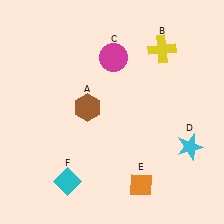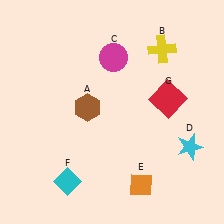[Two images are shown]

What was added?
A red square (G) was added in Image 2.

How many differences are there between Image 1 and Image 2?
There is 1 difference between the two images.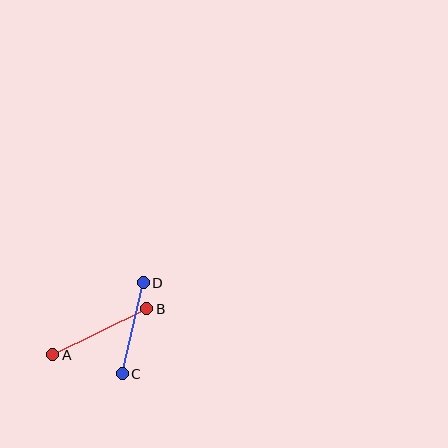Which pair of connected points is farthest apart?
Points A and B are farthest apart.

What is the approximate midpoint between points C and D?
The midpoint is at approximately (133, 328) pixels.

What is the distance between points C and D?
The distance is approximately 93 pixels.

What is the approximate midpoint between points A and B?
The midpoint is at approximately (100, 332) pixels.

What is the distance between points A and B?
The distance is approximately 105 pixels.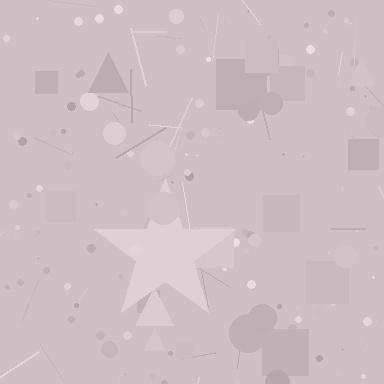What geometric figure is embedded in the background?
A star is embedded in the background.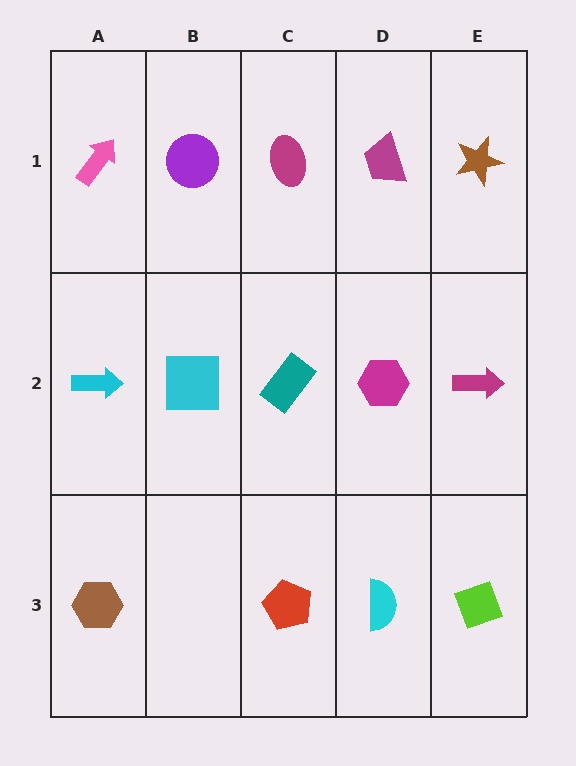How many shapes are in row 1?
5 shapes.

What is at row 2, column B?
A cyan square.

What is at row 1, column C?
A magenta ellipse.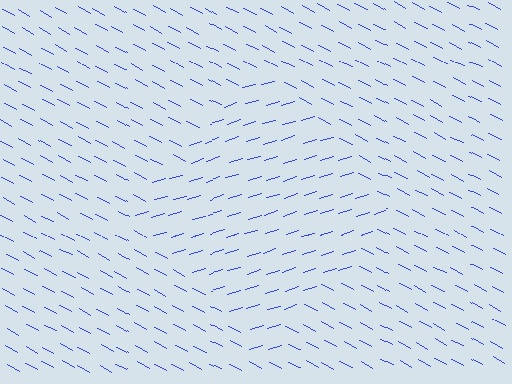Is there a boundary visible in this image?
Yes, there is a texture boundary formed by a change in line orientation.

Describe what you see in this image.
The image is filled with small blue line segments. A diamond region in the image has lines oriented differently from the surrounding lines, creating a visible texture boundary.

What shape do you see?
I see a diamond.